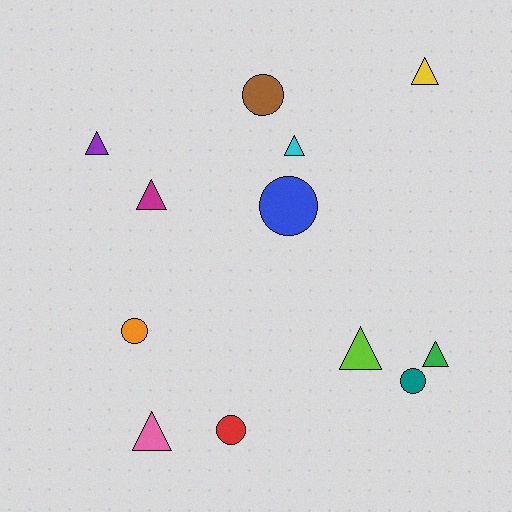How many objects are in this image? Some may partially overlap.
There are 12 objects.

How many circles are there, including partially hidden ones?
There are 5 circles.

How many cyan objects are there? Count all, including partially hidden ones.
There is 1 cyan object.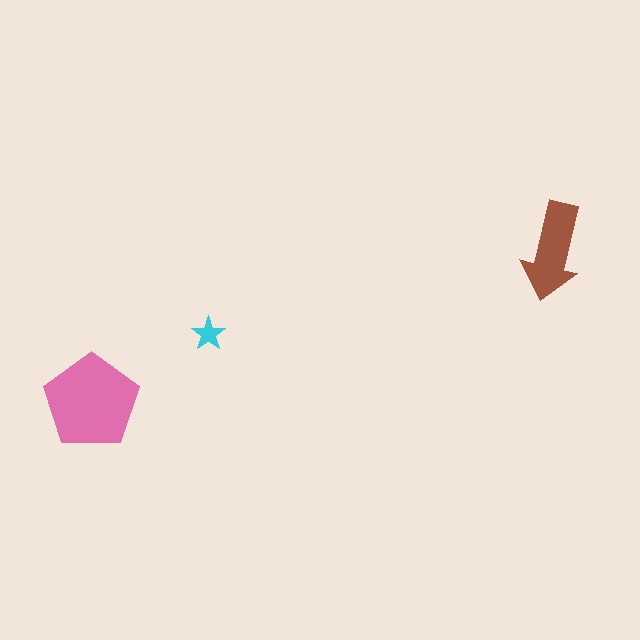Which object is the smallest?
The cyan star.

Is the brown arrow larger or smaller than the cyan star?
Larger.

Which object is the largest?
The pink pentagon.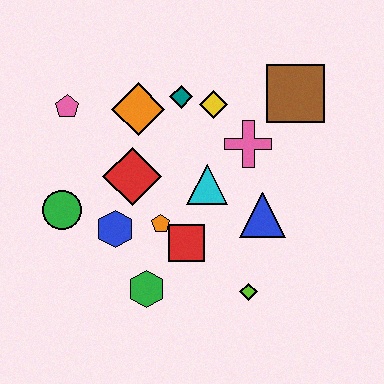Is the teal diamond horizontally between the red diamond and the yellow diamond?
Yes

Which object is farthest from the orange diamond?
The lime diamond is farthest from the orange diamond.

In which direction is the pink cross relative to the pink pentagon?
The pink cross is to the right of the pink pentagon.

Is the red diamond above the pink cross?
No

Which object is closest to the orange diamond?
The teal diamond is closest to the orange diamond.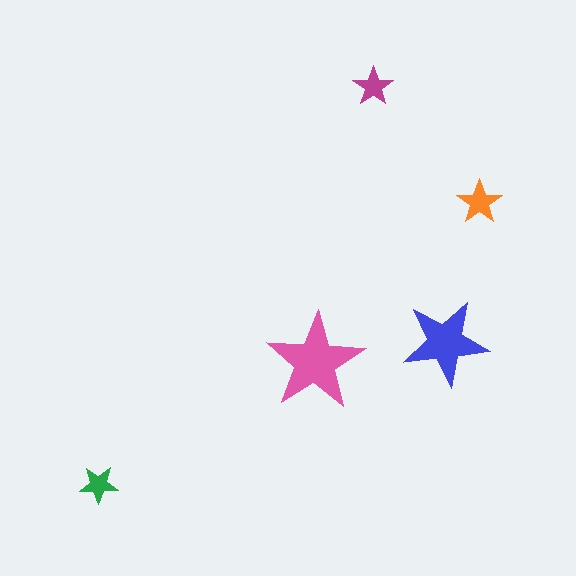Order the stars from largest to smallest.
the pink one, the blue one, the orange one, the magenta one, the green one.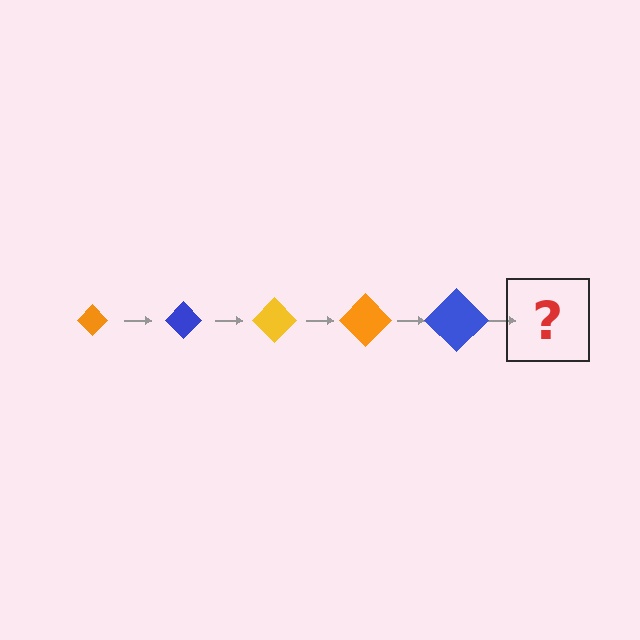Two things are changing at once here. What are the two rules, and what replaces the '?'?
The two rules are that the diamond grows larger each step and the color cycles through orange, blue, and yellow. The '?' should be a yellow diamond, larger than the previous one.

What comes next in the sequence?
The next element should be a yellow diamond, larger than the previous one.